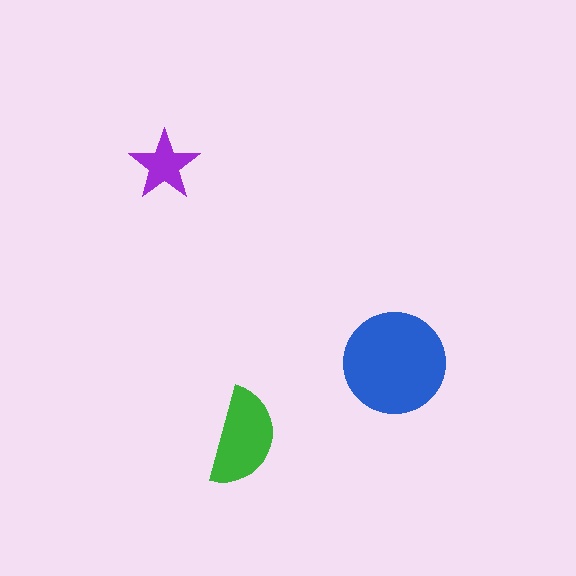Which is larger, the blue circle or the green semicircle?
The blue circle.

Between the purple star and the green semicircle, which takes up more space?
The green semicircle.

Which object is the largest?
The blue circle.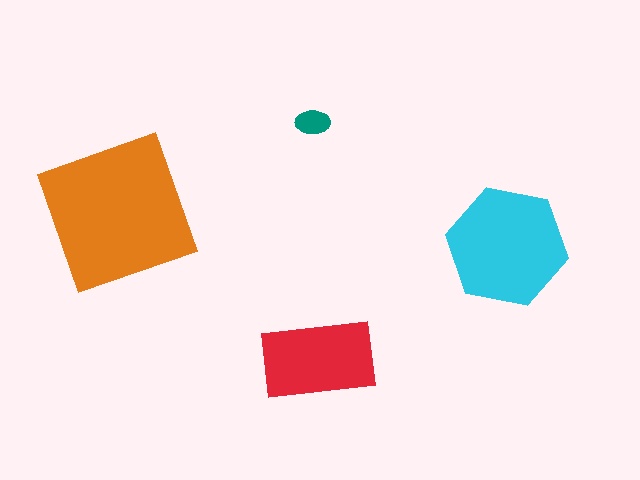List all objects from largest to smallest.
The orange square, the cyan hexagon, the red rectangle, the teal ellipse.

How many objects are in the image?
There are 4 objects in the image.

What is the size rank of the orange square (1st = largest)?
1st.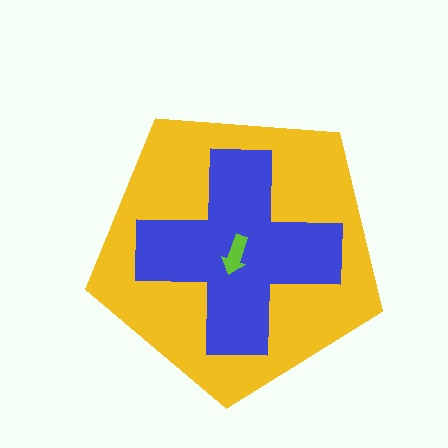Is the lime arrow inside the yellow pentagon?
Yes.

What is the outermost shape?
The yellow pentagon.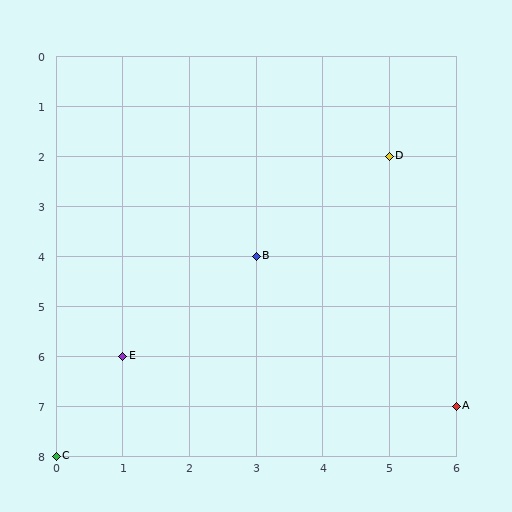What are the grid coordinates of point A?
Point A is at grid coordinates (6, 7).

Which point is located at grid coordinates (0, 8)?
Point C is at (0, 8).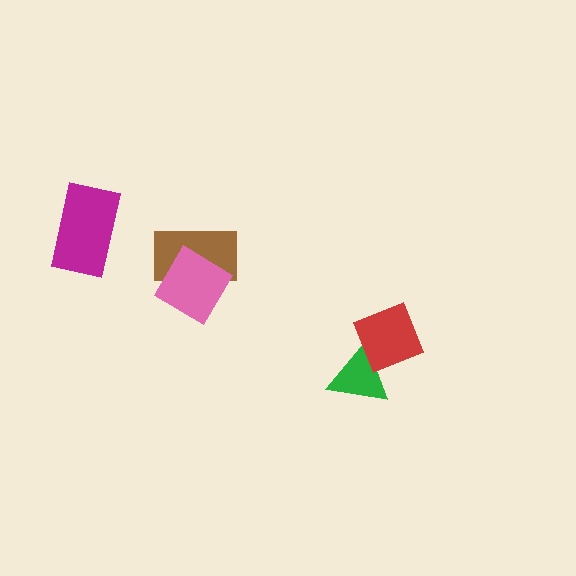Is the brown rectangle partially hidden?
Yes, it is partially covered by another shape.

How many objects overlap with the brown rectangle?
1 object overlaps with the brown rectangle.